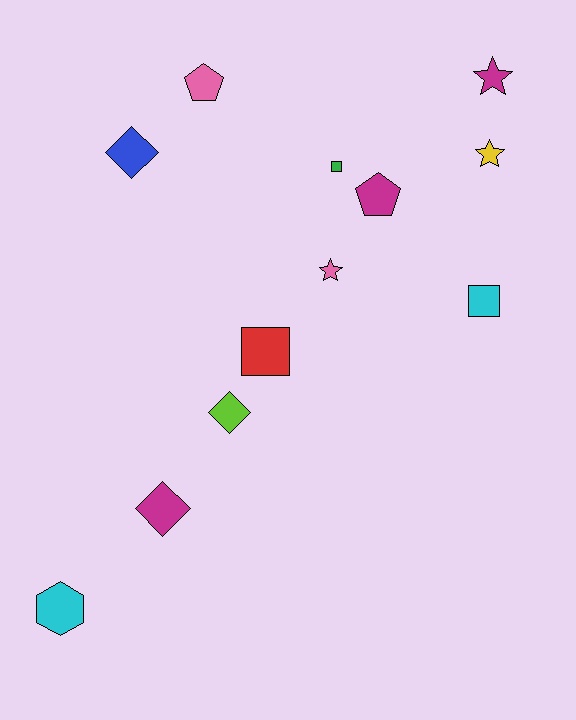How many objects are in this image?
There are 12 objects.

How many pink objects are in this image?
There are 2 pink objects.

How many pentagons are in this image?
There are 2 pentagons.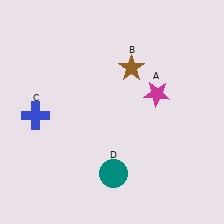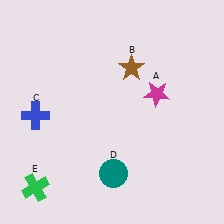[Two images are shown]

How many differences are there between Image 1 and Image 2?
There is 1 difference between the two images.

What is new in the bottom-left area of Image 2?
A green cross (E) was added in the bottom-left area of Image 2.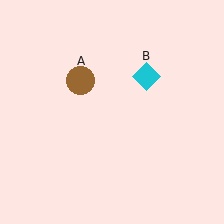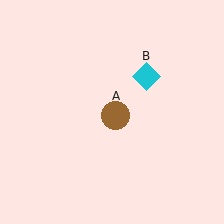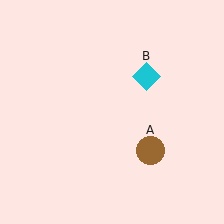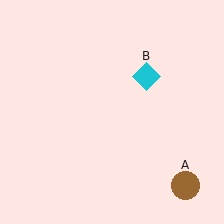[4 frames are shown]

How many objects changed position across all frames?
1 object changed position: brown circle (object A).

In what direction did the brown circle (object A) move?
The brown circle (object A) moved down and to the right.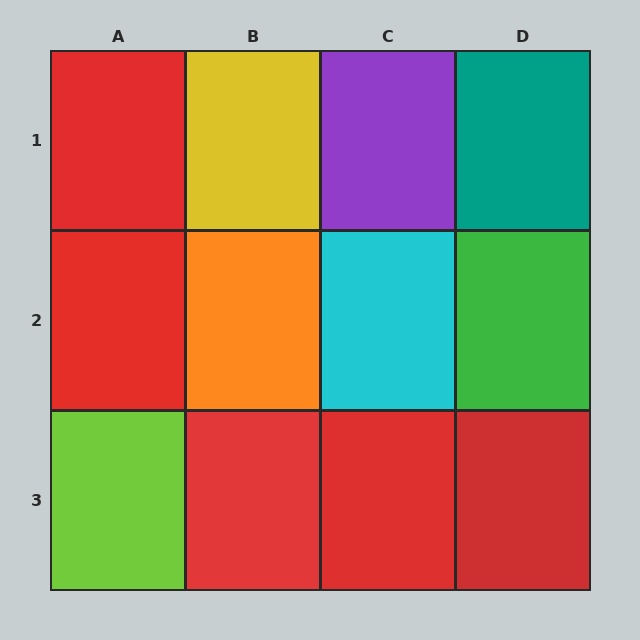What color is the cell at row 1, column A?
Red.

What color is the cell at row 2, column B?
Orange.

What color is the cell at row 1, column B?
Yellow.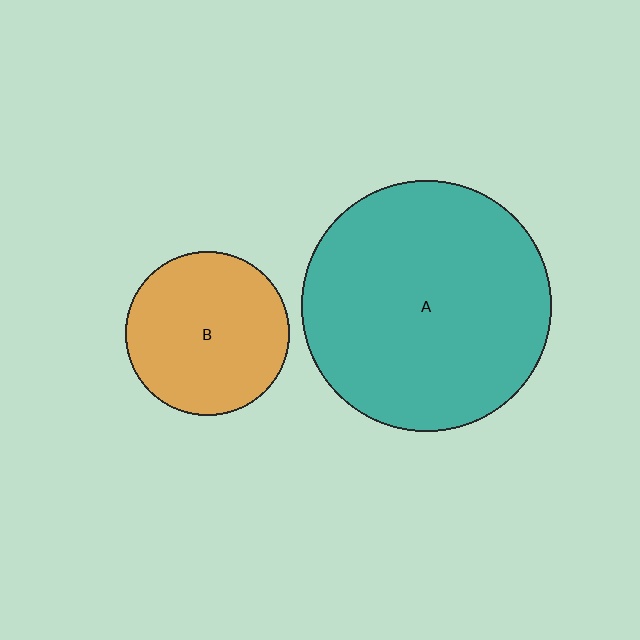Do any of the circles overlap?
No, none of the circles overlap.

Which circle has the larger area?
Circle A (teal).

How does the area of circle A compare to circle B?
Approximately 2.4 times.